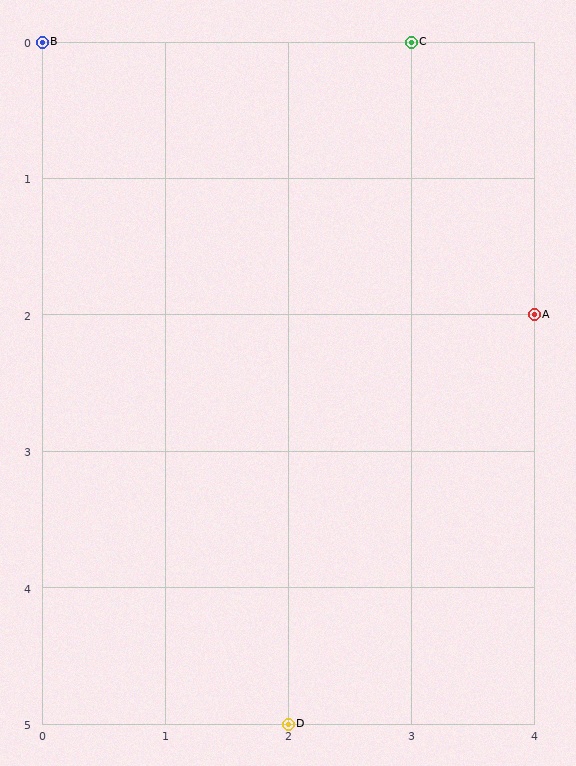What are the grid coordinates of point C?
Point C is at grid coordinates (3, 0).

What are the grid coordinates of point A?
Point A is at grid coordinates (4, 2).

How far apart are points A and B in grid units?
Points A and B are 4 columns and 2 rows apart (about 4.5 grid units diagonally).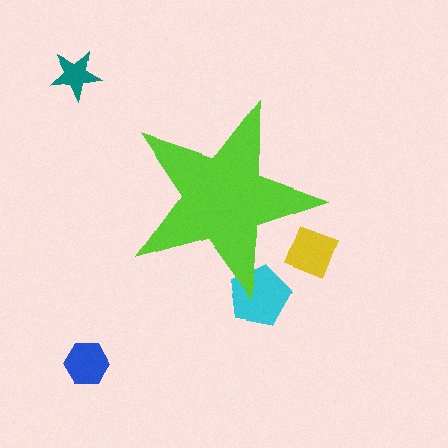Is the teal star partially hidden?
No, the teal star is fully visible.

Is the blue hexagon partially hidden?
No, the blue hexagon is fully visible.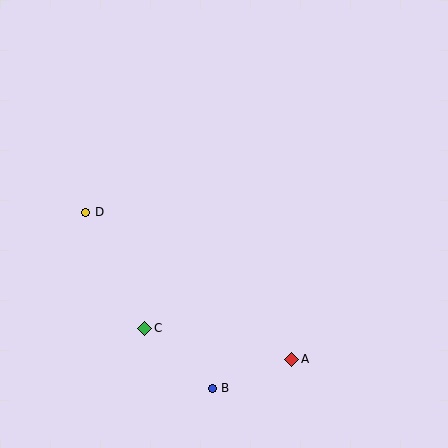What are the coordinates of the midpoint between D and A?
The midpoint between D and A is at (189, 286).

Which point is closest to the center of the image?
Point C at (145, 328) is closest to the center.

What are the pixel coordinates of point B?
Point B is at (212, 388).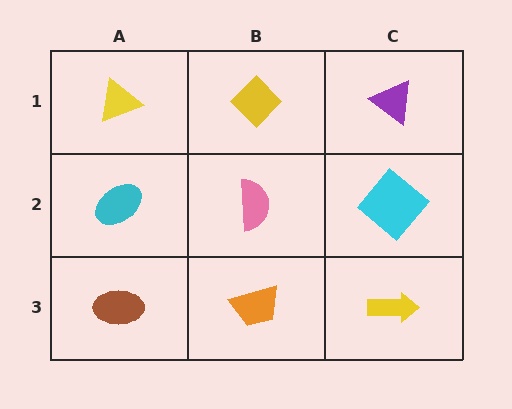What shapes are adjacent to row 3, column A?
A cyan ellipse (row 2, column A), an orange trapezoid (row 3, column B).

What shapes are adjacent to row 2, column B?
A yellow diamond (row 1, column B), an orange trapezoid (row 3, column B), a cyan ellipse (row 2, column A), a cyan diamond (row 2, column C).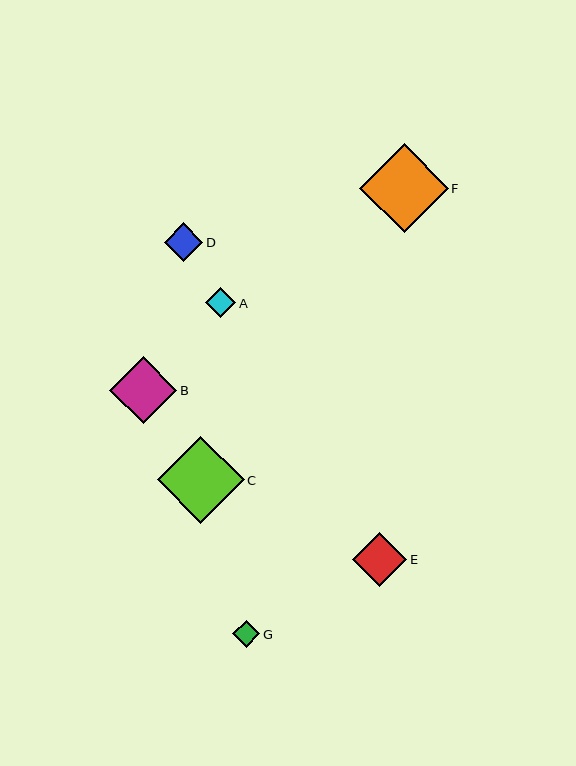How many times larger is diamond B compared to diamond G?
Diamond B is approximately 2.4 times the size of diamond G.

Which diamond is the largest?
Diamond F is the largest with a size of approximately 88 pixels.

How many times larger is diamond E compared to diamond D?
Diamond E is approximately 1.4 times the size of diamond D.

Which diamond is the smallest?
Diamond G is the smallest with a size of approximately 27 pixels.